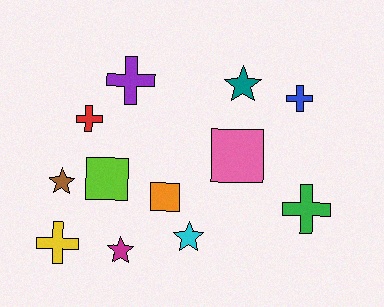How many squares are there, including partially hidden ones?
There are 3 squares.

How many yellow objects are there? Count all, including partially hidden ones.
There is 1 yellow object.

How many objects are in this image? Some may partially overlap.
There are 12 objects.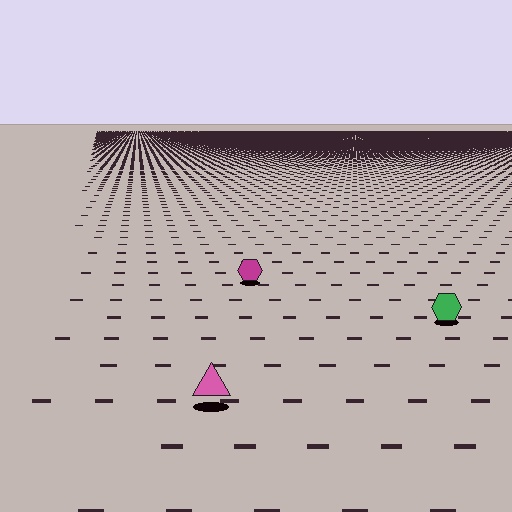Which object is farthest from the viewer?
The magenta hexagon is farthest from the viewer. It appears smaller and the ground texture around it is denser.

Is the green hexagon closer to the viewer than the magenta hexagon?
Yes. The green hexagon is closer — you can tell from the texture gradient: the ground texture is coarser near it.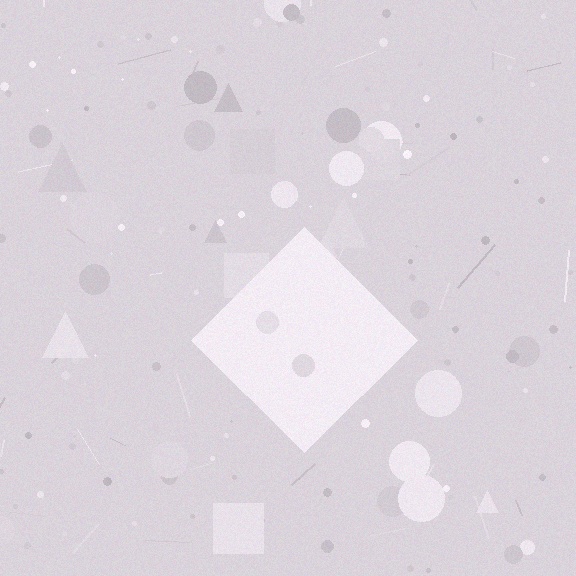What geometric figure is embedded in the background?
A diamond is embedded in the background.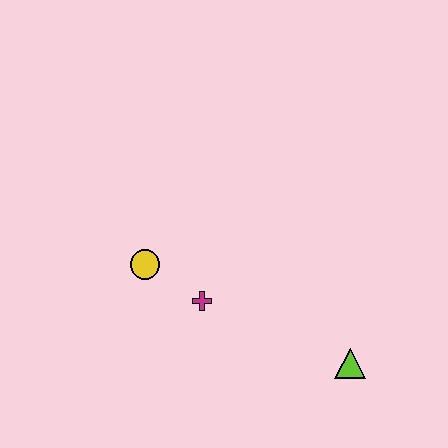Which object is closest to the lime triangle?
The magenta cross is closest to the lime triangle.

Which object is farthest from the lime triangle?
The yellow circle is farthest from the lime triangle.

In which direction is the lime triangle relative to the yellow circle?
The lime triangle is to the right of the yellow circle.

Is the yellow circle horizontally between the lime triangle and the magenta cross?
No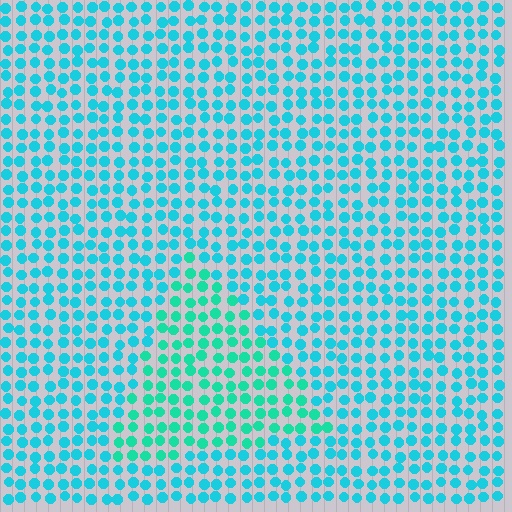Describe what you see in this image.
The image is filled with small cyan elements in a uniform arrangement. A triangle-shaped region is visible where the elements are tinted to a slightly different hue, forming a subtle color boundary.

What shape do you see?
I see a triangle.